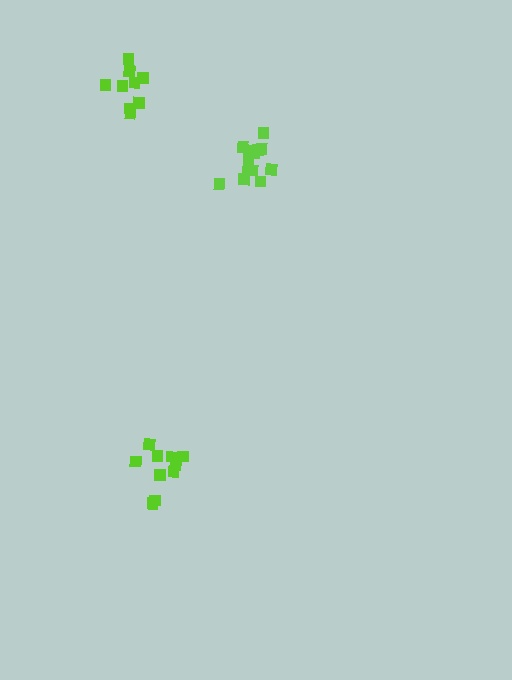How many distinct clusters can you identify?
There are 3 distinct clusters.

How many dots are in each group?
Group 1: 11 dots, Group 2: 9 dots, Group 3: 13 dots (33 total).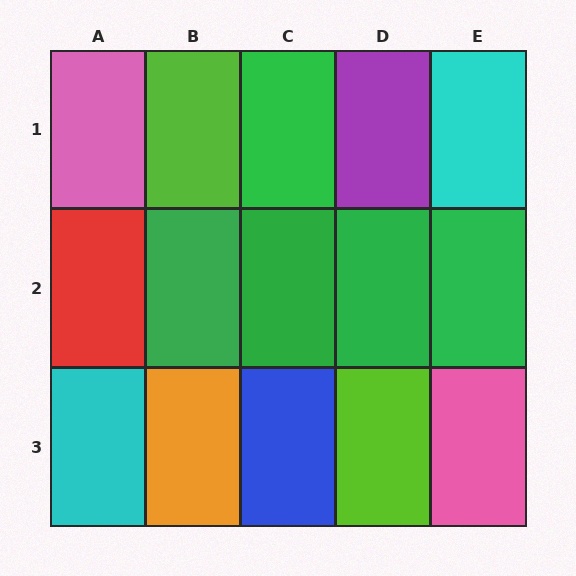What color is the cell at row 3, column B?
Orange.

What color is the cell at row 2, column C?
Green.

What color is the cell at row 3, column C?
Blue.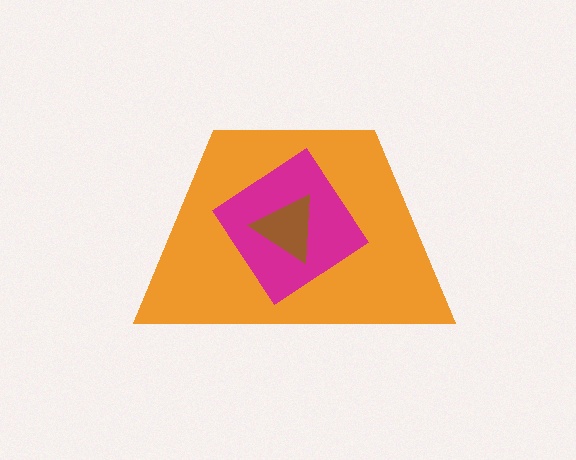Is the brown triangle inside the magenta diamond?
Yes.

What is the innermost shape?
The brown triangle.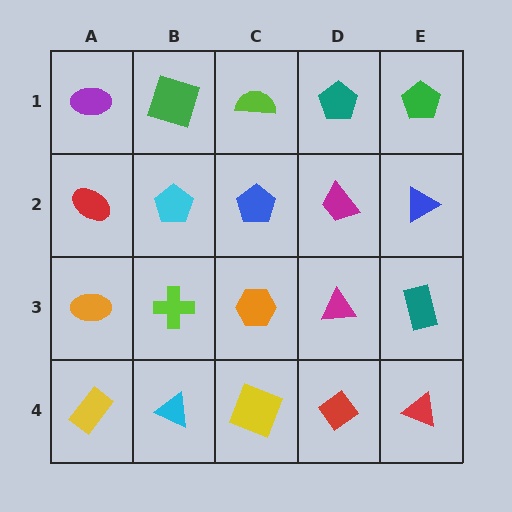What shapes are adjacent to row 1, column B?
A cyan pentagon (row 2, column B), a purple ellipse (row 1, column A), a lime semicircle (row 1, column C).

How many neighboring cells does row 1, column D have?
3.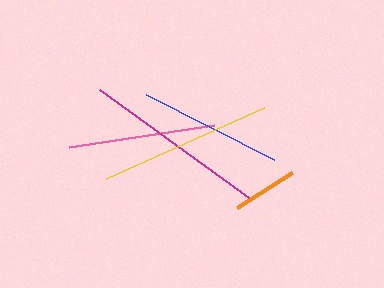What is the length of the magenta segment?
The magenta segment is approximately 187 pixels long.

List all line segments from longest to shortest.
From longest to shortest: magenta, yellow, pink, blue, orange.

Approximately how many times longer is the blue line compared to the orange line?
The blue line is approximately 2.2 times the length of the orange line.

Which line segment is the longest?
The magenta line is the longest at approximately 187 pixels.